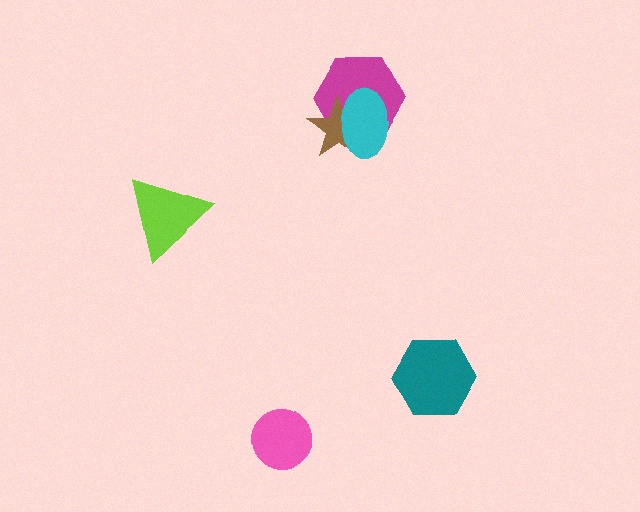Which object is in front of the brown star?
The cyan ellipse is in front of the brown star.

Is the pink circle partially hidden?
No, no other shape covers it.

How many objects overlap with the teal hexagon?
0 objects overlap with the teal hexagon.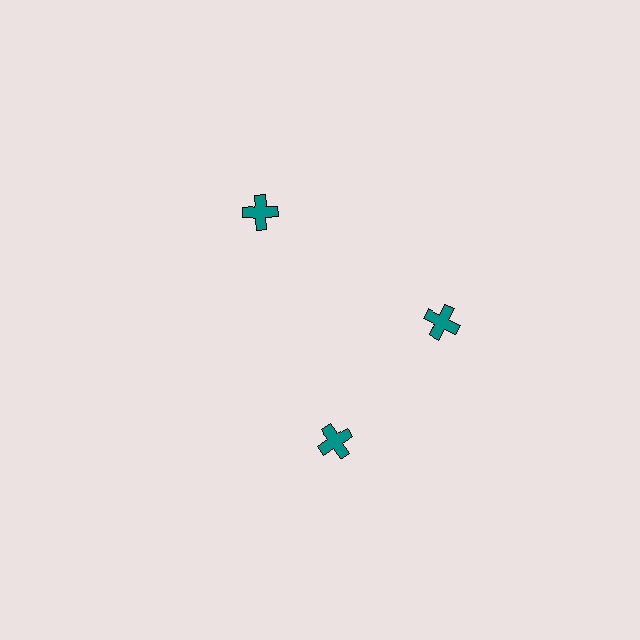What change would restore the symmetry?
The symmetry would be restored by rotating it back into even spacing with its neighbors so that all 3 crosses sit at equal angles and equal distance from the center.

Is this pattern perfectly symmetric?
No. The 3 teal crosses are arranged in a ring, but one element near the 7 o'clock position is rotated out of alignment along the ring, breaking the 3-fold rotational symmetry.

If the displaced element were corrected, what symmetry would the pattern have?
It would have 3-fold rotational symmetry — the pattern would map onto itself every 120 degrees.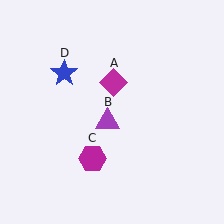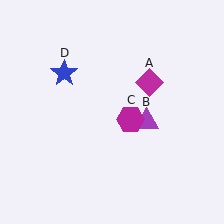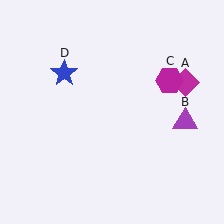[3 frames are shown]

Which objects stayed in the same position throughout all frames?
Blue star (object D) remained stationary.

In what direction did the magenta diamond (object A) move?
The magenta diamond (object A) moved right.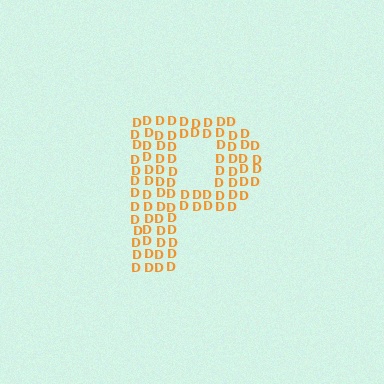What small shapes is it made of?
It is made of small letter D's.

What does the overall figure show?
The overall figure shows the letter P.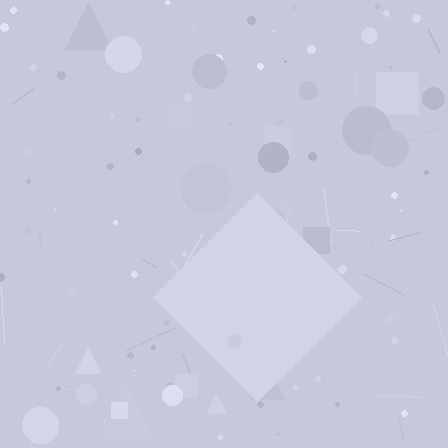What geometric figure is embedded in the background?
A diamond is embedded in the background.